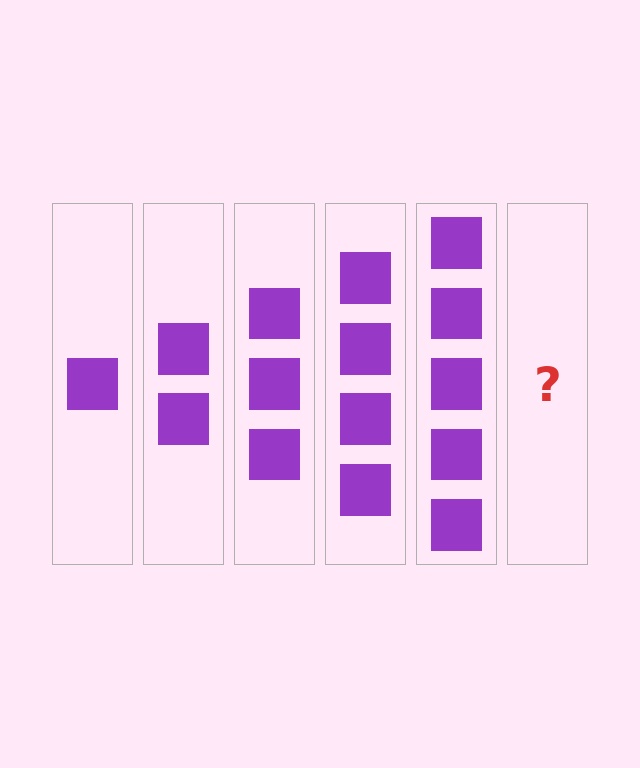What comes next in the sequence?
The next element should be 6 squares.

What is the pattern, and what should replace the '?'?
The pattern is that each step adds one more square. The '?' should be 6 squares.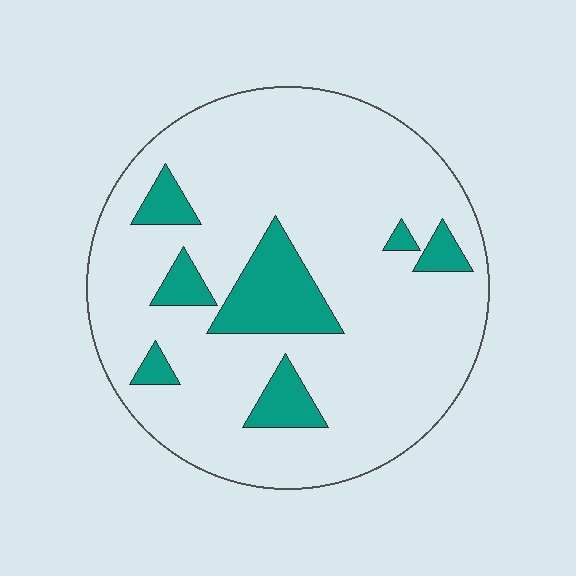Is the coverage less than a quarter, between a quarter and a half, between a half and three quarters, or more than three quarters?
Less than a quarter.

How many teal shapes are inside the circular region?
7.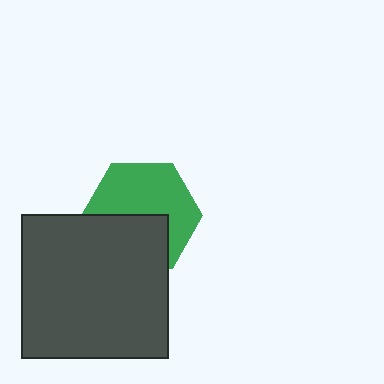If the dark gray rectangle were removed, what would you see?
You would see the complete green hexagon.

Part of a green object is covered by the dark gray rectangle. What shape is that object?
It is a hexagon.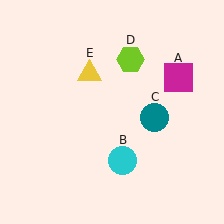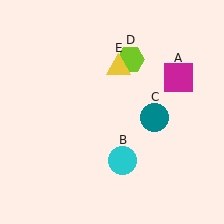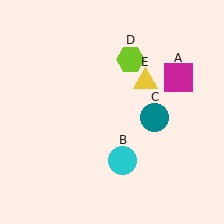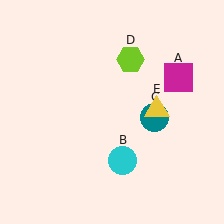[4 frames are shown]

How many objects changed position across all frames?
1 object changed position: yellow triangle (object E).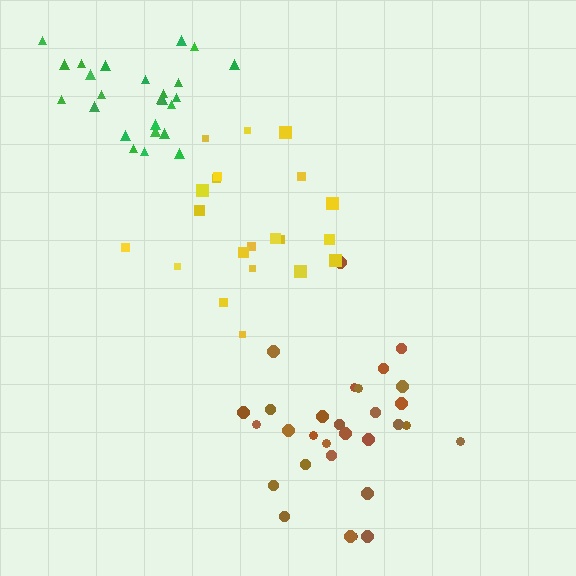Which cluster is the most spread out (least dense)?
Yellow.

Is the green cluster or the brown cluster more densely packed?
Green.